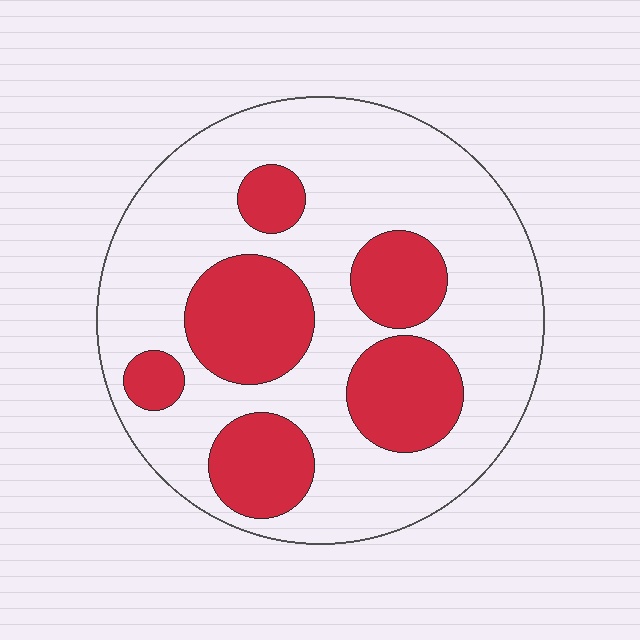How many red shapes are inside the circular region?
6.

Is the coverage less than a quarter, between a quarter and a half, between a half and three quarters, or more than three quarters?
Between a quarter and a half.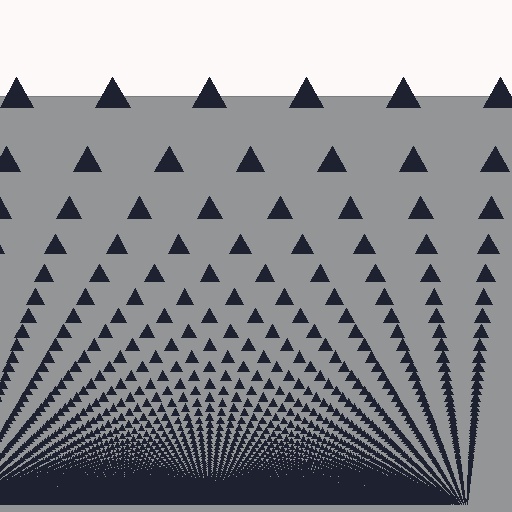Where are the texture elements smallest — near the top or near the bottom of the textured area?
Near the bottom.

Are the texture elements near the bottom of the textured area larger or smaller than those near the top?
Smaller. The gradient is inverted — elements near the bottom are smaller and denser.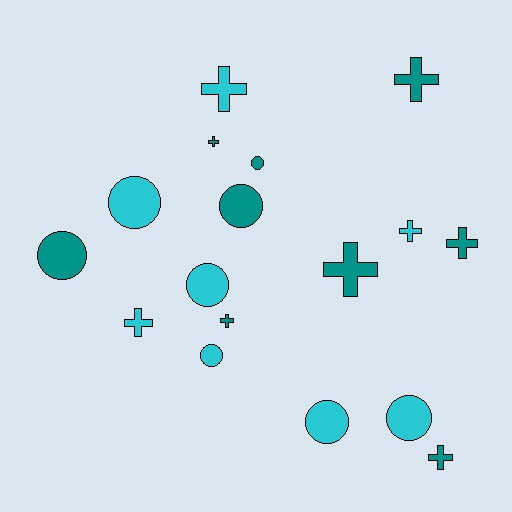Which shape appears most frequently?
Cross, with 9 objects.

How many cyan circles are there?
There are 5 cyan circles.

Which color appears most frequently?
Teal, with 9 objects.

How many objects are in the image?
There are 17 objects.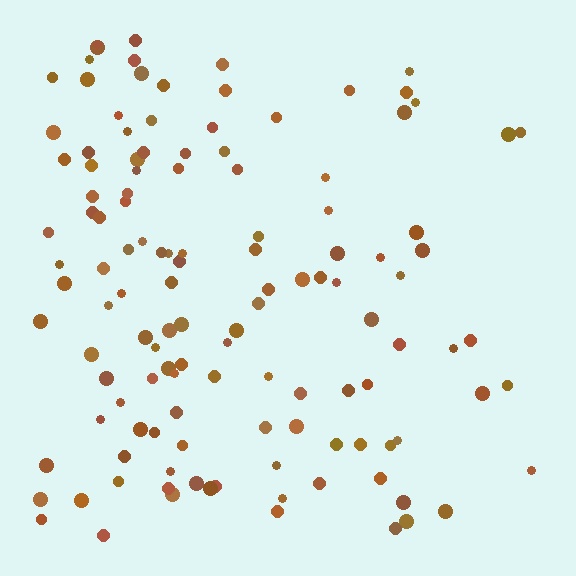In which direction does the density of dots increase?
From right to left, with the left side densest.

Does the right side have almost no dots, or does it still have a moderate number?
Still a moderate number, just noticeably fewer than the left.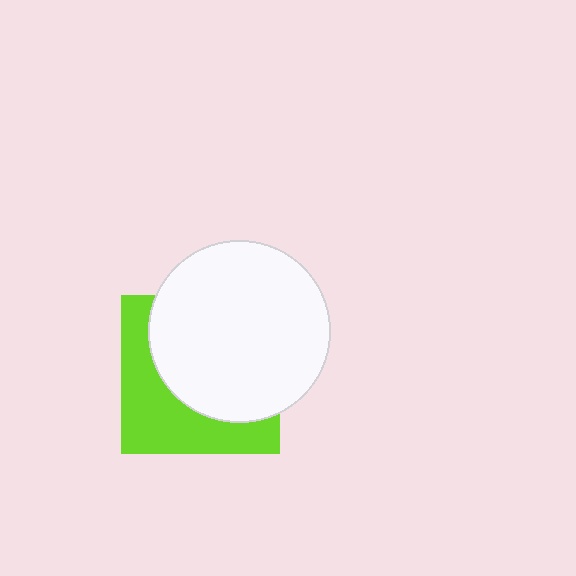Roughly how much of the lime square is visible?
A small part of it is visible (roughly 41%).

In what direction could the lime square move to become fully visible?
The lime square could move toward the lower-left. That would shift it out from behind the white circle entirely.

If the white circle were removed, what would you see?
You would see the complete lime square.